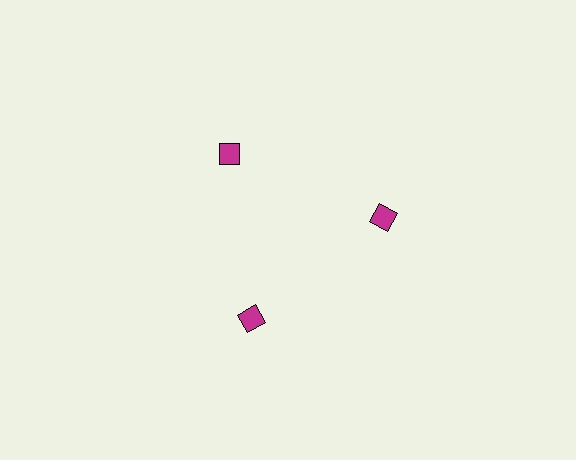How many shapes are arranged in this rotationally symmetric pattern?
There are 3 shapes, arranged in 3 groups of 1.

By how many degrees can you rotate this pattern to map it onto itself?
The pattern maps onto itself every 120 degrees of rotation.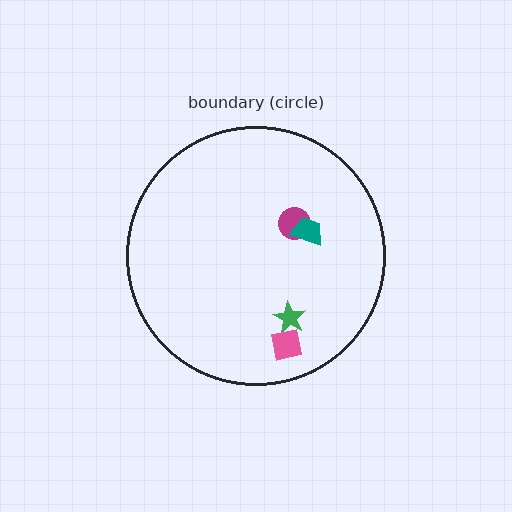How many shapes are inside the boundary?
4 inside, 0 outside.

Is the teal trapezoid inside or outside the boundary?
Inside.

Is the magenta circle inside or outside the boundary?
Inside.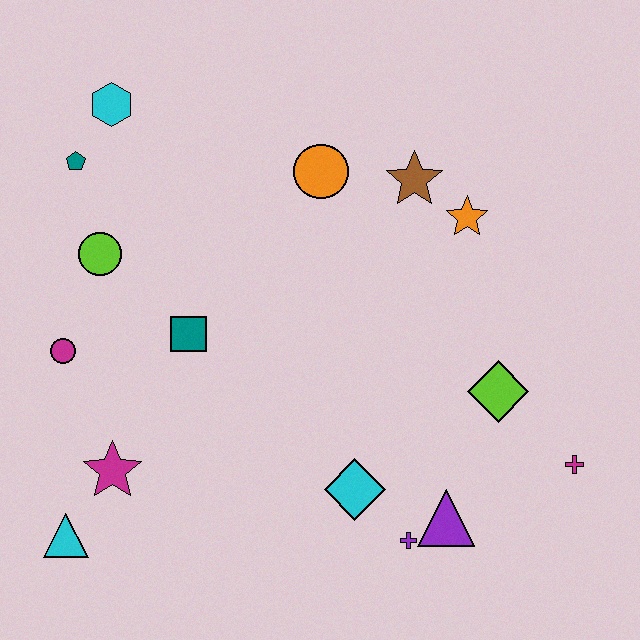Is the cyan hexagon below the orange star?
No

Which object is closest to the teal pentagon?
The cyan hexagon is closest to the teal pentagon.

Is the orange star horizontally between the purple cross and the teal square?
No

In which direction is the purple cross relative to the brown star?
The purple cross is below the brown star.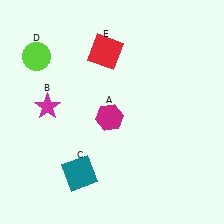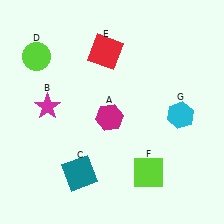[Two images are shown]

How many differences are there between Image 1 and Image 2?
There are 2 differences between the two images.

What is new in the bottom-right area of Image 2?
A cyan hexagon (G) was added in the bottom-right area of Image 2.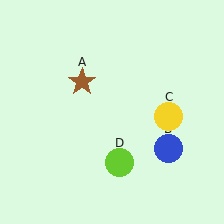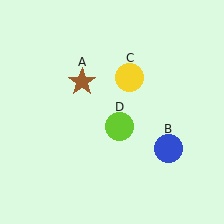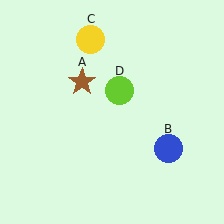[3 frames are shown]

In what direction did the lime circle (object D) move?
The lime circle (object D) moved up.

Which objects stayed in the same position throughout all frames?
Brown star (object A) and blue circle (object B) remained stationary.